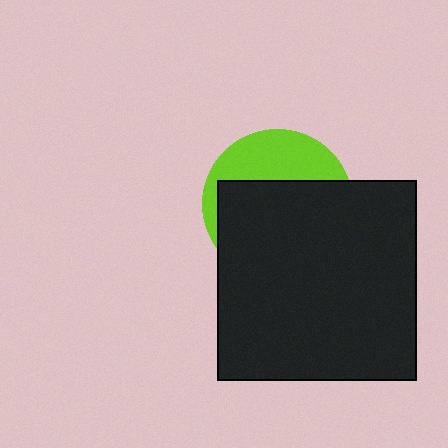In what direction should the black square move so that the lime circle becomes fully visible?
The black square should move down. That is the shortest direction to clear the overlap and leave the lime circle fully visible.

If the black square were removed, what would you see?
You would see the complete lime circle.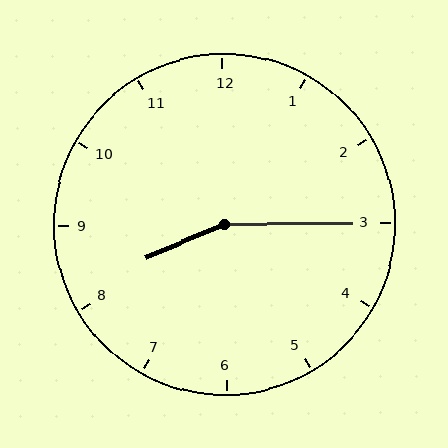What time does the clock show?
8:15.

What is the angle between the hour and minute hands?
Approximately 158 degrees.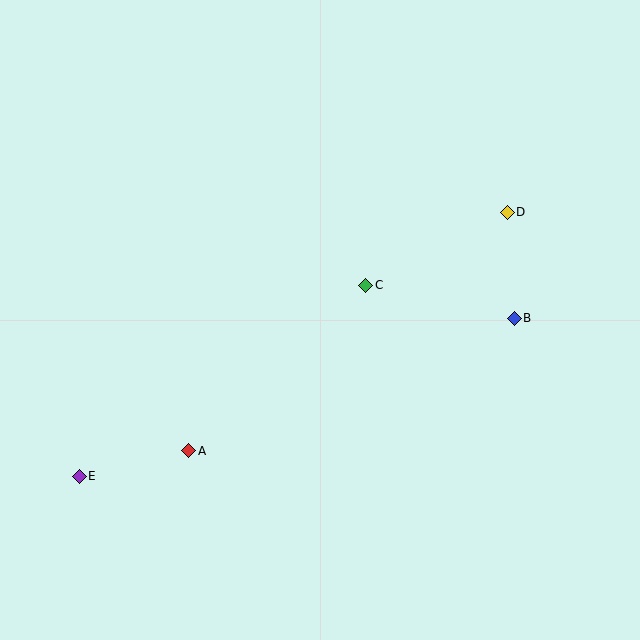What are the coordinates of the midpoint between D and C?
The midpoint between D and C is at (436, 249).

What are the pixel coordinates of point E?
Point E is at (79, 476).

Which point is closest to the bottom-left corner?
Point E is closest to the bottom-left corner.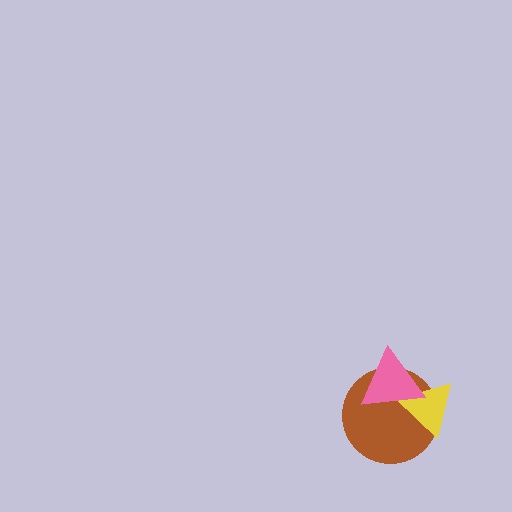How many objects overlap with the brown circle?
2 objects overlap with the brown circle.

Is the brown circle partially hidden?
Yes, it is partially covered by another shape.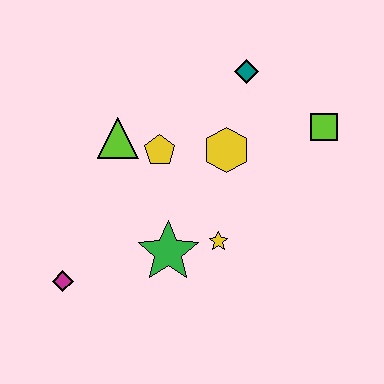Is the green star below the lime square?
Yes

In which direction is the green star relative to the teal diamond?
The green star is below the teal diamond.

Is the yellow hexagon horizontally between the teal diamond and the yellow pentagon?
Yes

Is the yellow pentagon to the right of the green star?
No